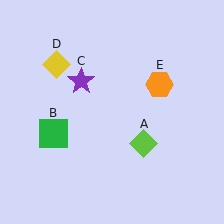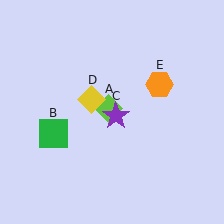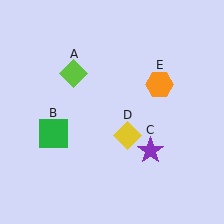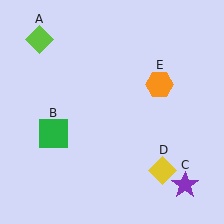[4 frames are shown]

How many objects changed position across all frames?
3 objects changed position: lime diamond (object A), purple star (object C), yellow diamond (object D).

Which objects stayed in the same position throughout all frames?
Green square (object B) and orange hexagon (object E) remained stationary.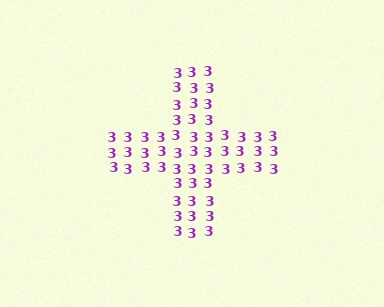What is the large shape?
The large shape is a cross.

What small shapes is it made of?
It is made of small digit 3's.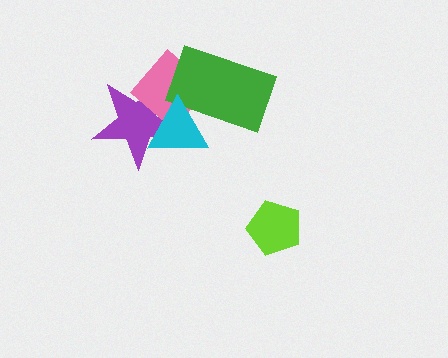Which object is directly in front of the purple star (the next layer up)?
The pink diamond is directly in front of the purple star.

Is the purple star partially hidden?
Yes, it is partially covered by another shape.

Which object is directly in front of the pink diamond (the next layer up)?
The green rectangle is directly in front of the pink diamond.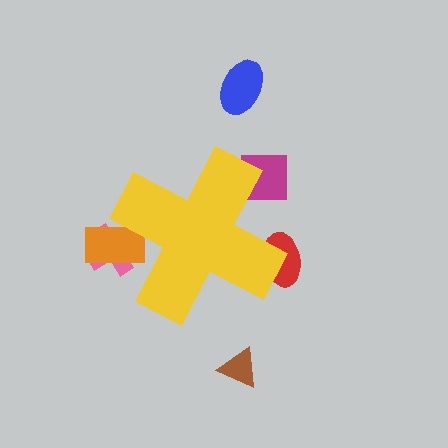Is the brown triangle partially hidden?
No, the brown triangle is fully visible.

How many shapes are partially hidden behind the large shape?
4 shapes are partially hidden.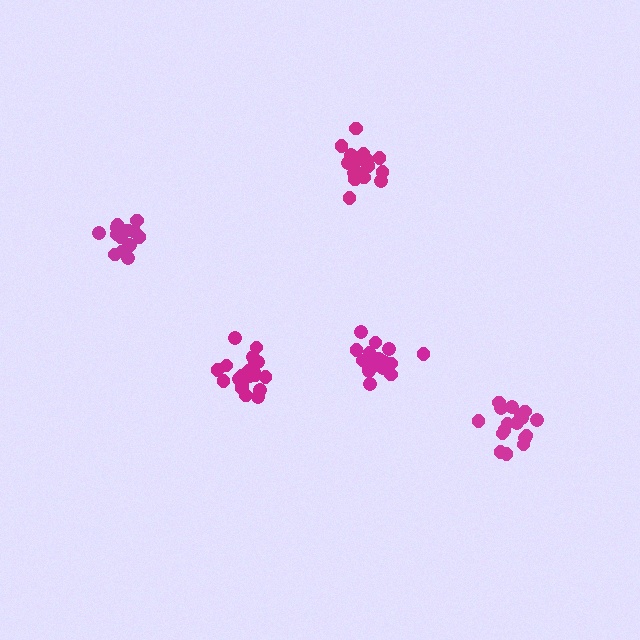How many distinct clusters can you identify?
There are 5 distinct clusters.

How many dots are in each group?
Group 1: 17 dots, Group 2: 21 dots, Group 3: 19 dots, Group 4: 20 dots, Group 5: 16 dots (93 total).